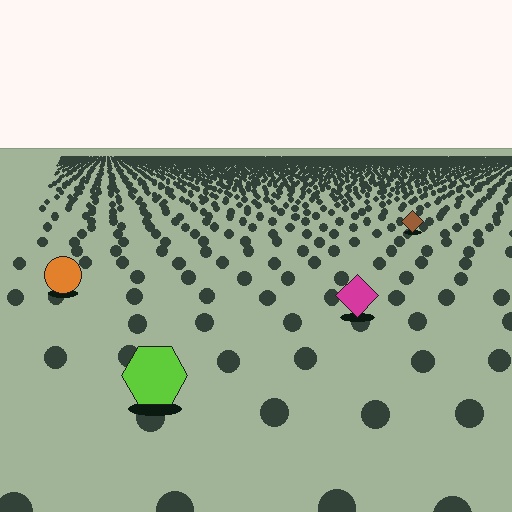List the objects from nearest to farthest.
From nearest to farthest: the lime hexagon, the magenta diamond, the orange circle, the brown diamond.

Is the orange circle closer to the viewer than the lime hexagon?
No. The lime hexagon is closer — you can tell from the texture gradient: the ground texture is coarser near it.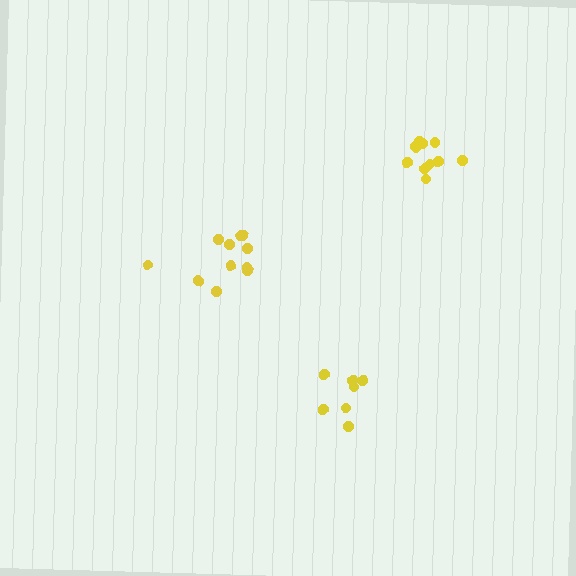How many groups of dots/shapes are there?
There are 3 groups.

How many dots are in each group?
Group 1: 11 dots, Group 2: 10 dots, Group 3: 7 dots (28 total).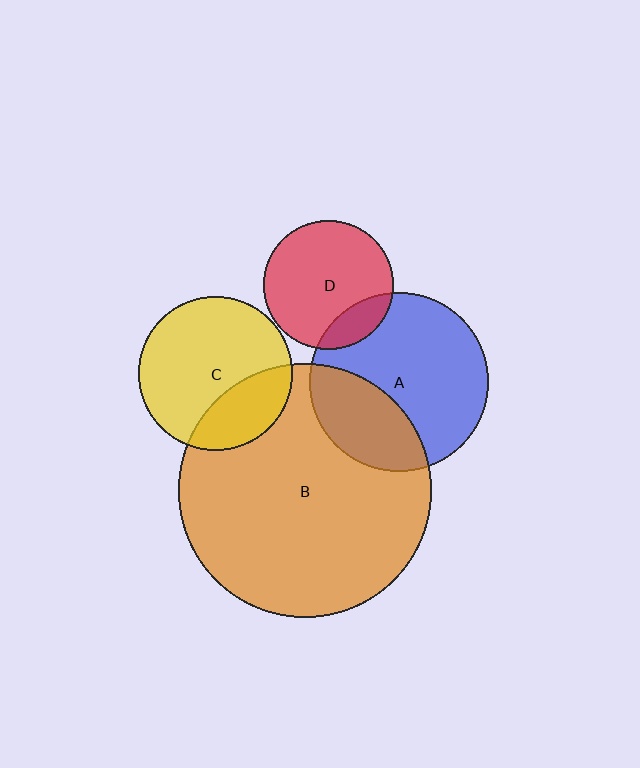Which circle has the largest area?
Circle B (orange).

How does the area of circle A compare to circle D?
Approximately 1.9 times.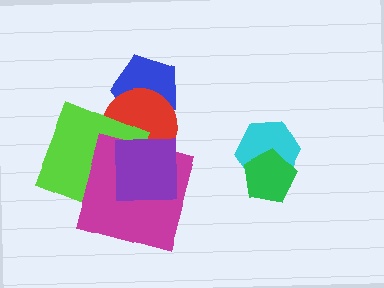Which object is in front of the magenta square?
The purple square is in front of the magenta square.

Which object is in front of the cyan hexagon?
The green pentagon is in front of the cyan hexagon.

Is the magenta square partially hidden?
Yes, it is partially covered by another shape.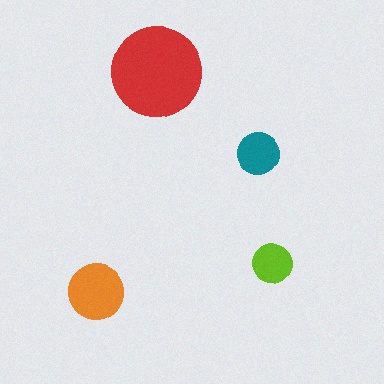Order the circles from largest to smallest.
the red one, the orange one, the teal one, the lime one.